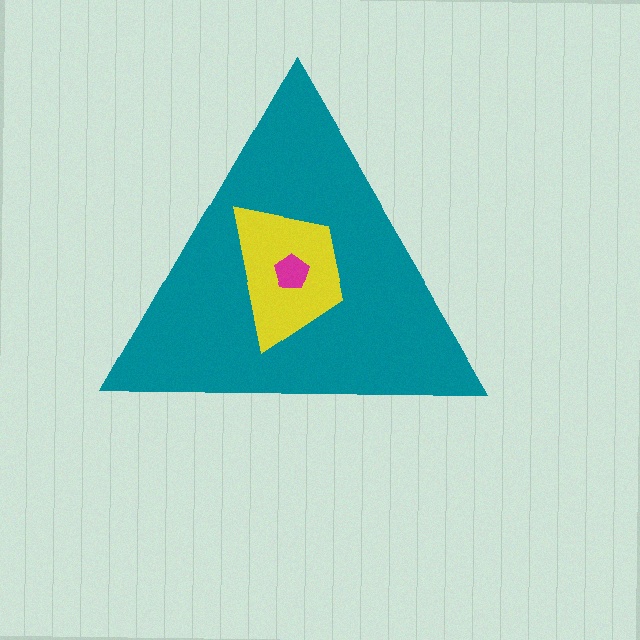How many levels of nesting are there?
3.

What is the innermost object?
The magenta pentagon.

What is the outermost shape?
The teal triangle.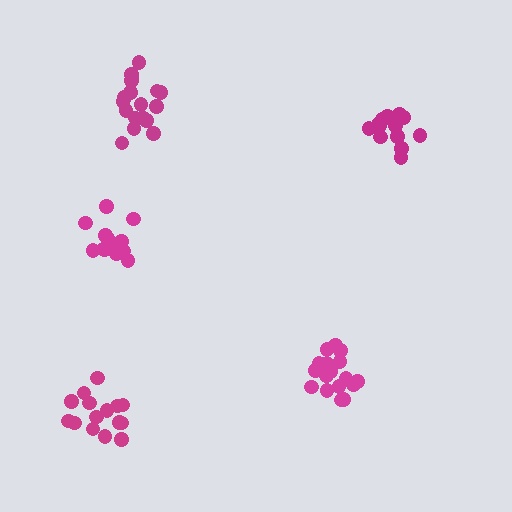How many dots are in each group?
Group 1: 17 dots, Group 2: 20 dots, Group 3: 14 dots, Group 4: 15 dots, Group 5: 18 dots (84 total).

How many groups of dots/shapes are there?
There are 5 groups.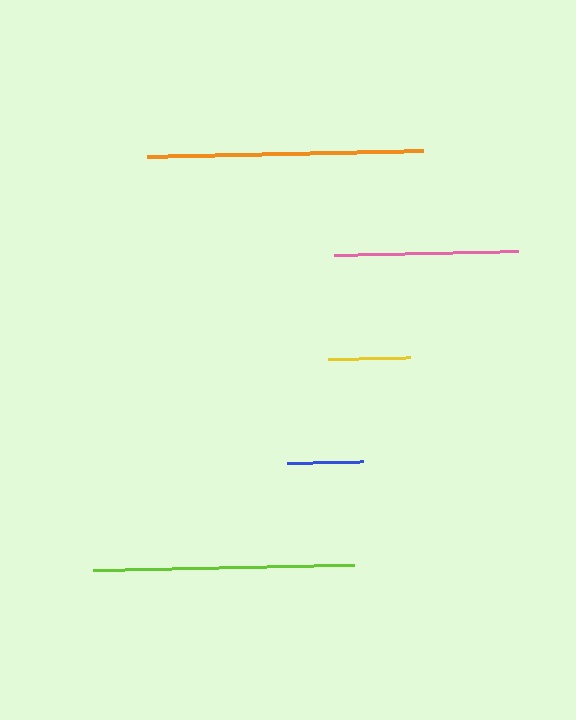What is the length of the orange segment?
The orange segment is approximately 276 pixels long.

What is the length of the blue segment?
The blue segment is approximately 77 pixels long.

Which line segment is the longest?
The orange line is the longest at approximately 276 pixels.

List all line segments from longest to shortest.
From longest to shortest: orange, lime, pink, yellow, blue.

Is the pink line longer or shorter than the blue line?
The pink line is longer than the blue line.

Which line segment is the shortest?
The blue line is the shortest at approximately 77 pixels.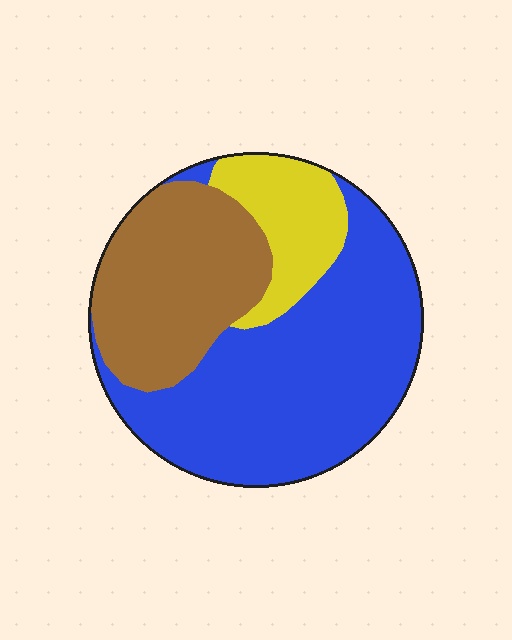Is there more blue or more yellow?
Blue.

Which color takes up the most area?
Blue, at roughly 55%.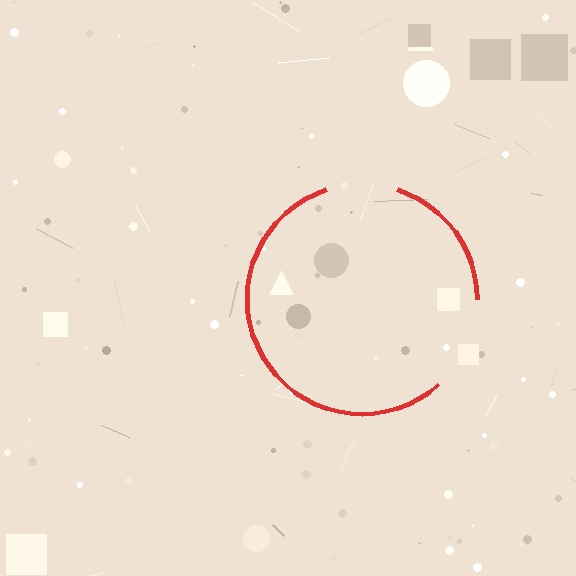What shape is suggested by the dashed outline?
The dashed outline suggests a circle.